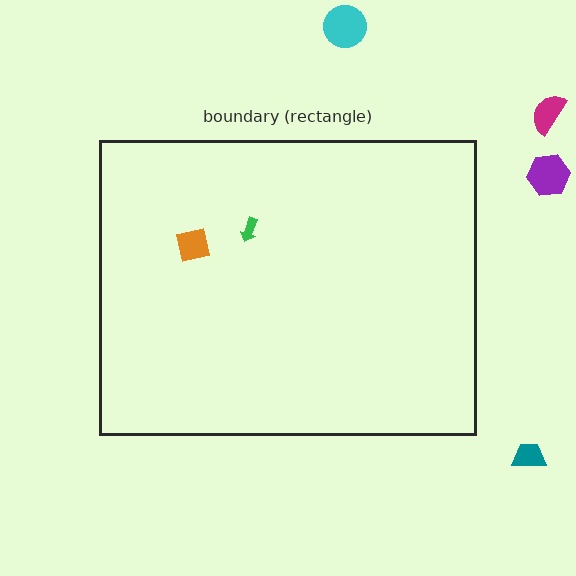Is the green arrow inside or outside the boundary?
Inside.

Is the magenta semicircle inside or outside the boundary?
Outside.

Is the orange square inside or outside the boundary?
Inside.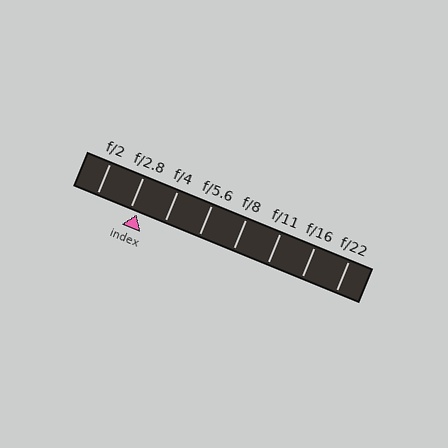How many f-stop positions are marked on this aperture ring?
There are 8 f-stop positions marked.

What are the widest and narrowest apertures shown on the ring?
The widest aperture shown is f/2 and the narrowest is f/22.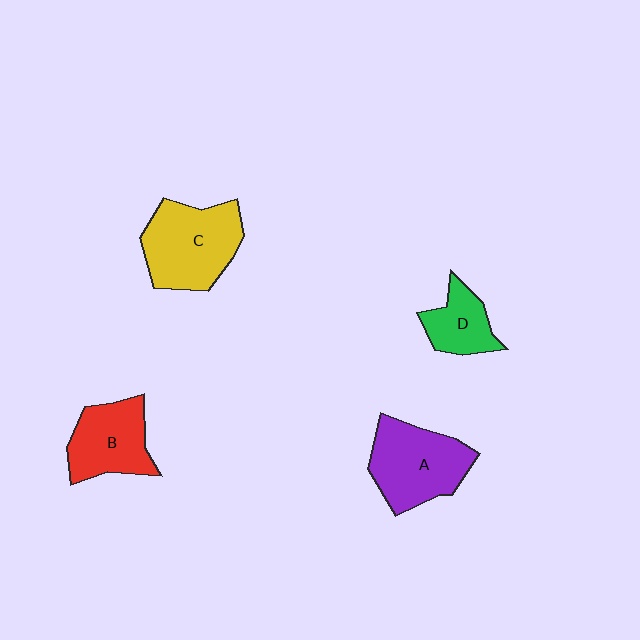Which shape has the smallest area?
Shape D (green).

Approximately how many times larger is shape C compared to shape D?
Approximately 1.9 times.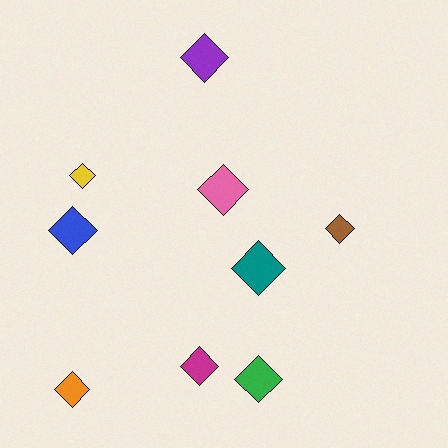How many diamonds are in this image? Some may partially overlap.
There are 9 diamonds.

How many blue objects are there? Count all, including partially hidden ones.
There is 1 blue object.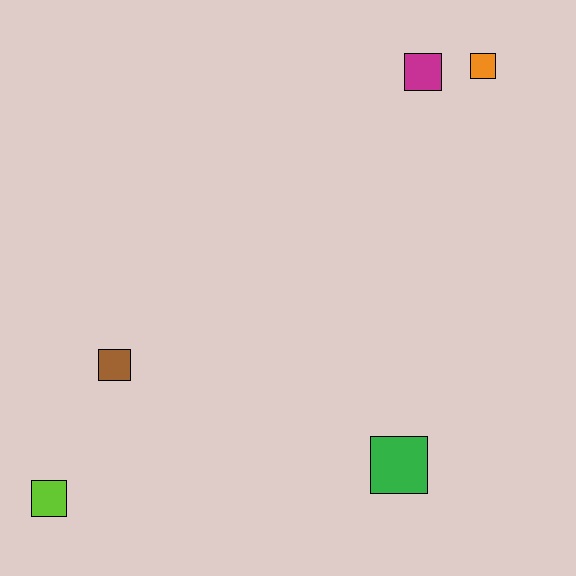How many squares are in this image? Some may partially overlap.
There are 5 squares.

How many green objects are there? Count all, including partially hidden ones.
There is 1 green object.